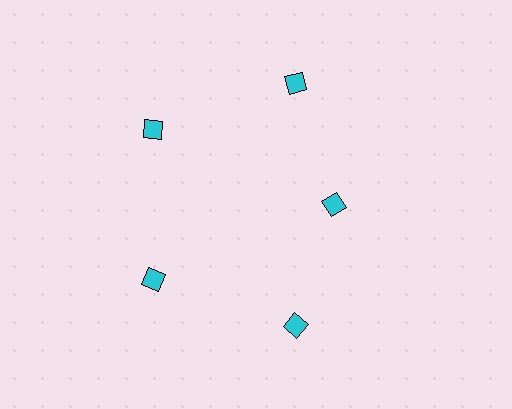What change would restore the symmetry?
The symmetry would be restored by moving it outward, back onto the ring so that all 5 diamonds sit at equal angles and equal distance from the center.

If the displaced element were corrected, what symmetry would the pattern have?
It would have 5-fold rotational symmetry — the pattern would map onto itself every 72 degrees.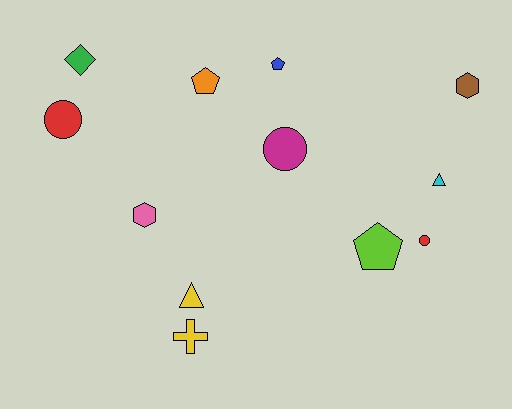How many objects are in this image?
There are 12 objects.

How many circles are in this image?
There are 3 circles.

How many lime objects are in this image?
There is 1 lime object.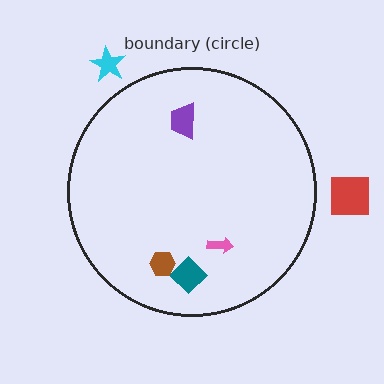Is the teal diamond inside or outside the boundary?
Inside.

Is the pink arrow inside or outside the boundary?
Inside.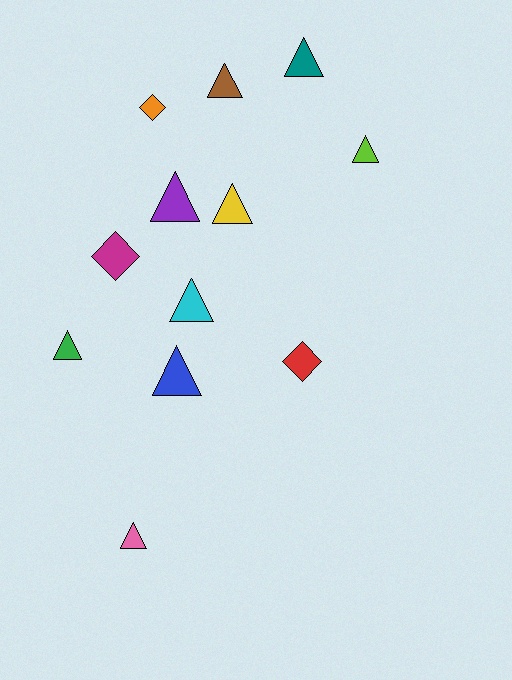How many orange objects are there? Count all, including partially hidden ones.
There is 1 orange object.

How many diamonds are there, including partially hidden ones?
There are 3 diamonds.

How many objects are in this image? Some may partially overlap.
There are 12 objects.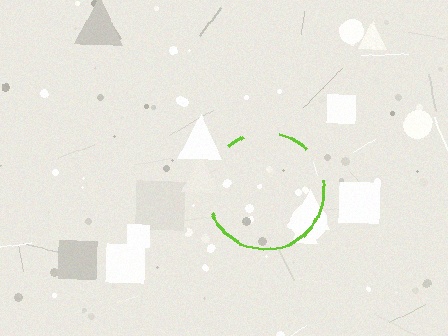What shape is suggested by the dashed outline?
The dashed outline suggests a circle.